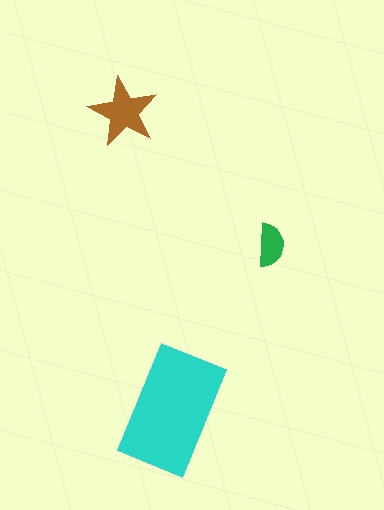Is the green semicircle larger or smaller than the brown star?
Smaller.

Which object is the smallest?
The green semicircle.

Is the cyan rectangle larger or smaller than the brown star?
Larger.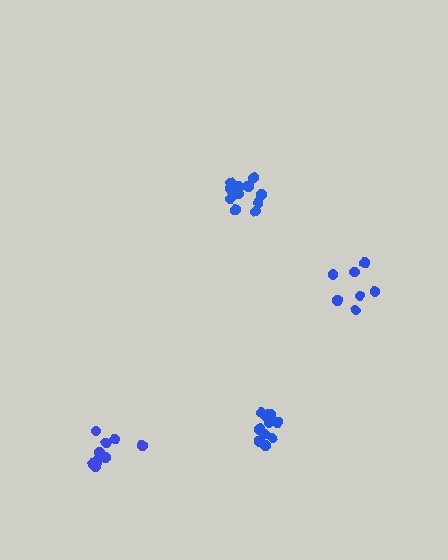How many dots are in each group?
Group 1: 9 dots, Group 2: 13 dots, Group 3: 11 dots, Group 4: 7 dots (40 total).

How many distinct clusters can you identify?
There are 4 distinct clusters.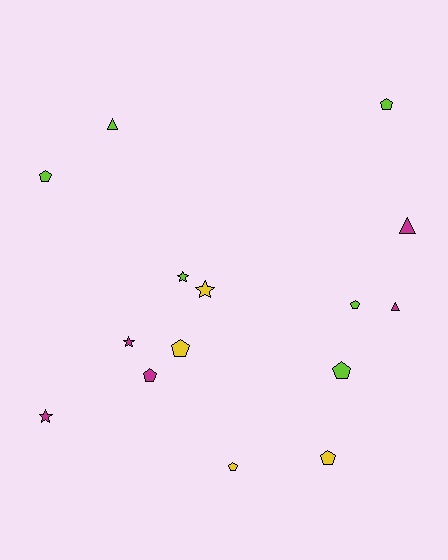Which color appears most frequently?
Lime, with 6 objects.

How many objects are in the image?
There are 15 objects.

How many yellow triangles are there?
There are no yellow triangles.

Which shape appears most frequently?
Pentagon, with 8 objects.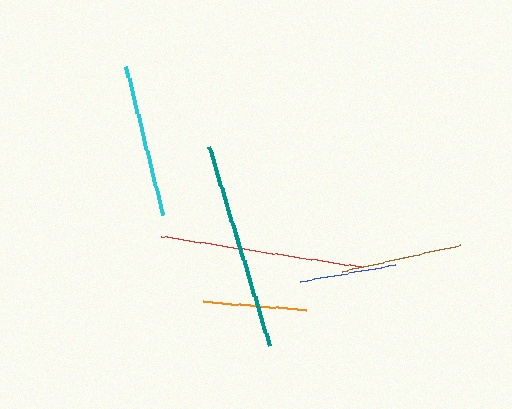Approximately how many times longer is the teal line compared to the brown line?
The teal line is approximately 1.7 times the length of the brown line.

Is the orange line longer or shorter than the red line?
The red line is longer than the orange line.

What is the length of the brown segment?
The brown segment is approximately 122 pixels long.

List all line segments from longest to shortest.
From longest to shortest: teal, red, cyan, brown, orange, blue.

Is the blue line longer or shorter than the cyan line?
The cyan line is longer than the blue line.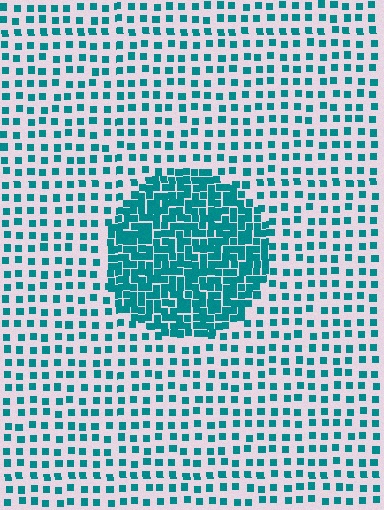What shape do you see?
I see a circle.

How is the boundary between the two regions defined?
The boundary is defined by a change in element density (approximately 2.7x ratio). All elements are the same color, size, and shape.